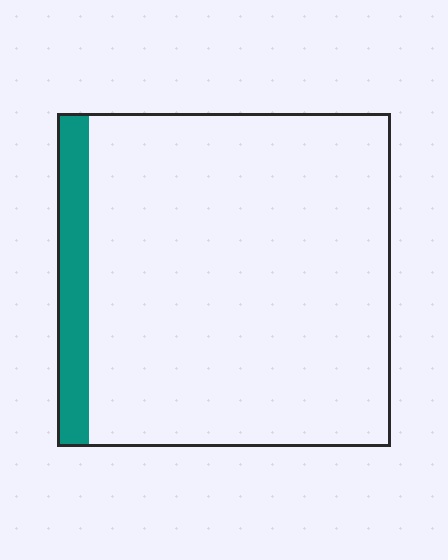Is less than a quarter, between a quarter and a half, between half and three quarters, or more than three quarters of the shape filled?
Less than a quarter.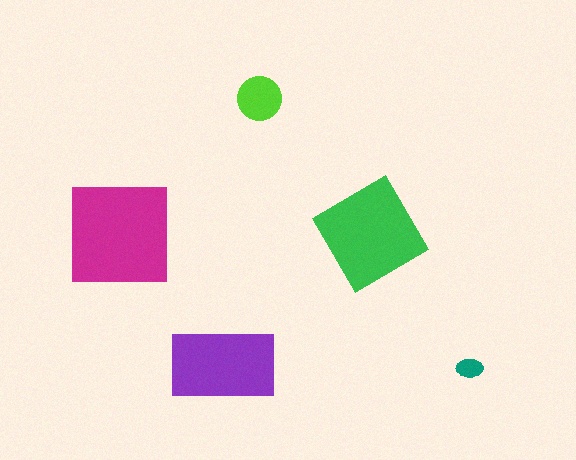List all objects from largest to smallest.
The magenta square, the green diamond, the purple rectangle, the lime circle, the teal ellipse.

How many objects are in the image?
There are 5 objects in the image.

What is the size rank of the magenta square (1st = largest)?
1st.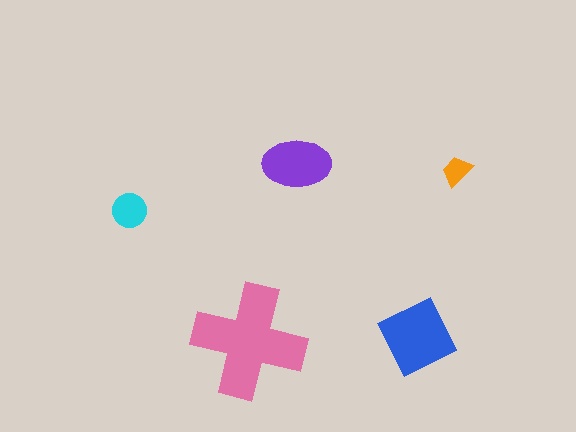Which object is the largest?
The pink cross.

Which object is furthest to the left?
The cyan circle is leftmost.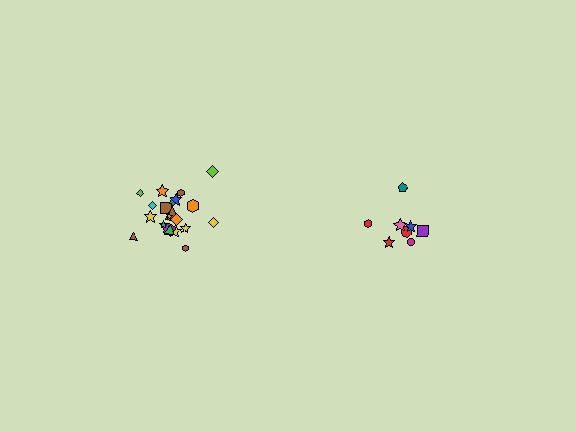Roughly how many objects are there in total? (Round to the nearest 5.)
Roughly 30 objects in total.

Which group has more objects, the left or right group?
The left group.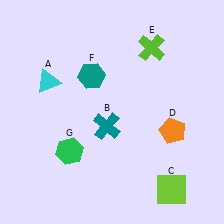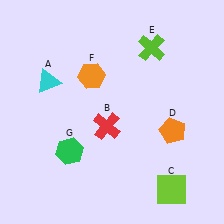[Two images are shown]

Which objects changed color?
B changed from teal to red. F changed from teal to orange.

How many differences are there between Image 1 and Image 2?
There are 2 differences between the two images.